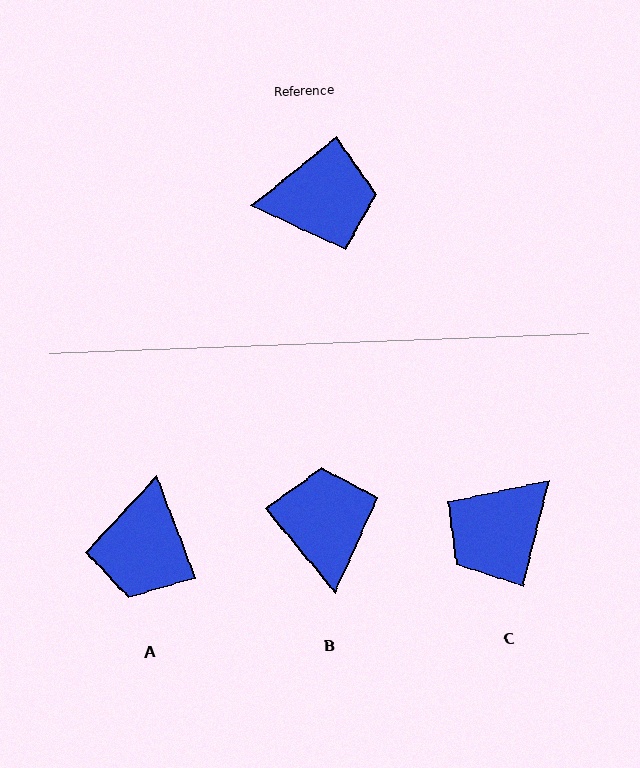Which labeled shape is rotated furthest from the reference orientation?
C, about 143 degrees away.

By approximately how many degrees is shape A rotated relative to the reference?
Approximately 109 degrees clockwise.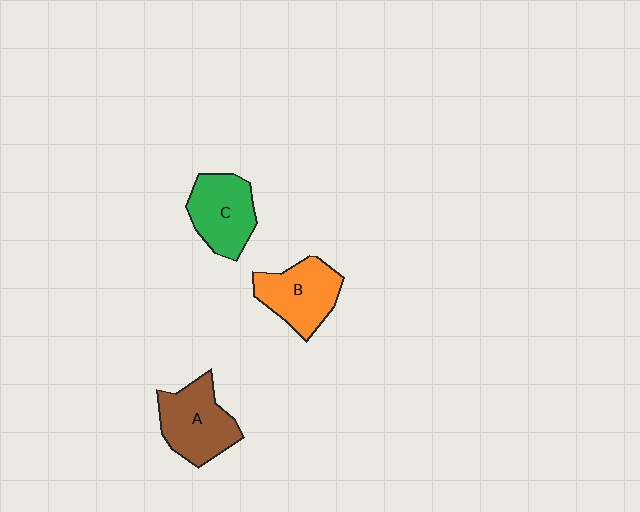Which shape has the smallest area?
Shape C (green).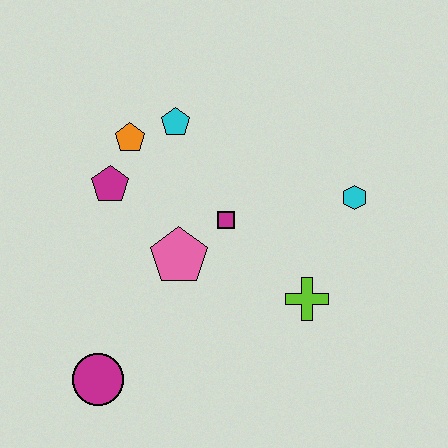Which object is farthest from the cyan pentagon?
The magenta circle is farthest from the cyan pentagon.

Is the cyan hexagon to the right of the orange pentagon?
Yes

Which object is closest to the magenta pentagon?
The orange pentagon is closest to the magenta pentagon.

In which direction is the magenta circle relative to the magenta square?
The magenta circle is below the magenta square.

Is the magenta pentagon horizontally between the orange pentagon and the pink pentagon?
No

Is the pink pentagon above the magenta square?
No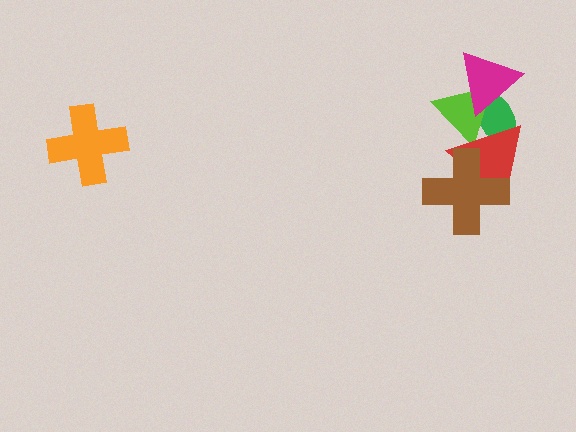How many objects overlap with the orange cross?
0 objects overlap with the orange cross.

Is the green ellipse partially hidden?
Yes, it is partially covered by another shape.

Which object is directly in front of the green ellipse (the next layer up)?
The lime triangle is directly in front of the green ellipse.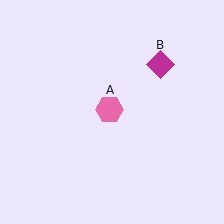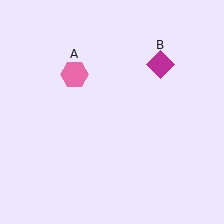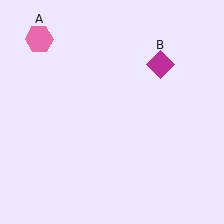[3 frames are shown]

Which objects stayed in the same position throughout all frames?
Magenta diamond (object B) remained stationary.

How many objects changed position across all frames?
1 object changed position: pink hexagon (object A).